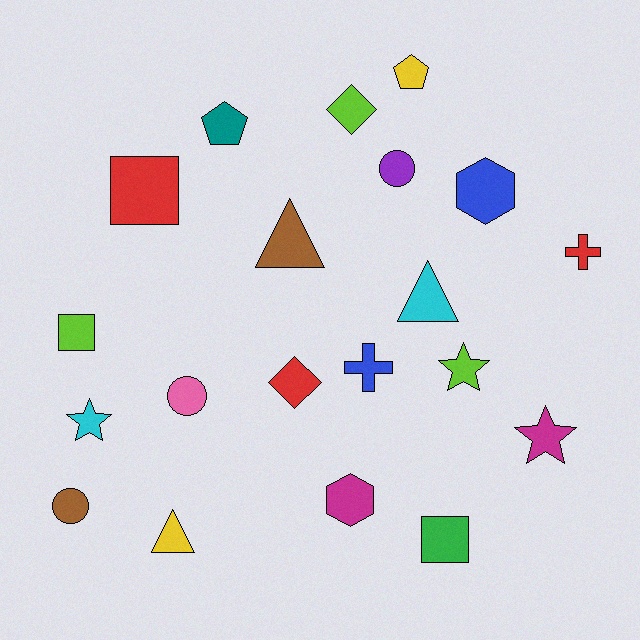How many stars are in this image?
There are 3 stars.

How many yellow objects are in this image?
There are 2 yellow objects.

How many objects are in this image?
There are 20 objects.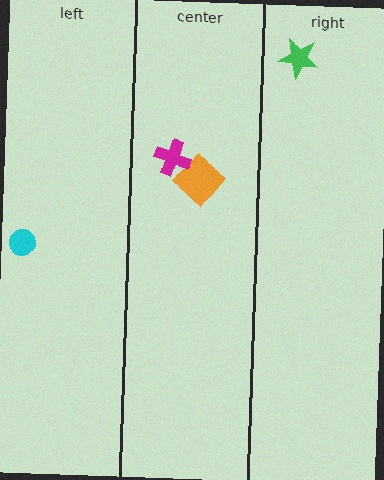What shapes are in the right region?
The green star.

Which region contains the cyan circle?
The left region.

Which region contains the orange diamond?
The center region.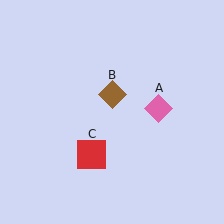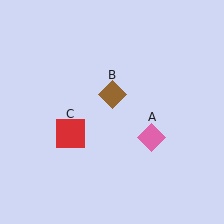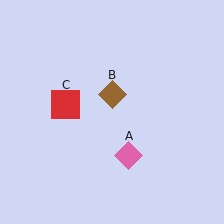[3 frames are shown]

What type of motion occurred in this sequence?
The pink diamond (object A), red square (object C) rotated clockwise around the center of the scene.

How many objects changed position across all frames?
2 objects changed position: pink diamond (object A), red square (object C).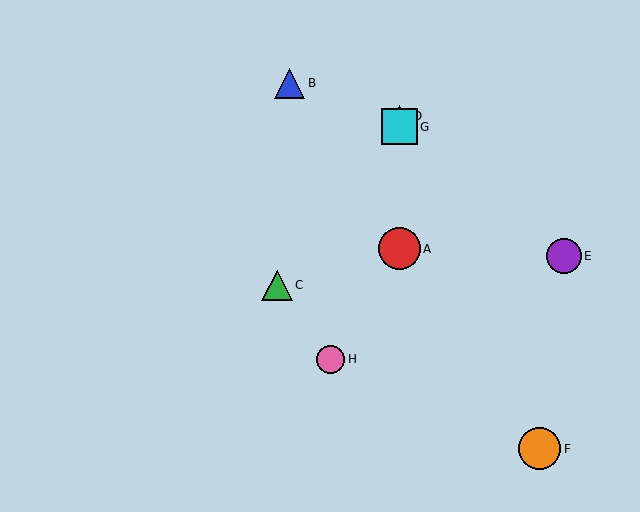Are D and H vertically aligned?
No, D is at x≈399 and H is at x≈331.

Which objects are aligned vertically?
Objects A, D, G are aligned vertically.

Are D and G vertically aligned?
Yes, both are at x≈399.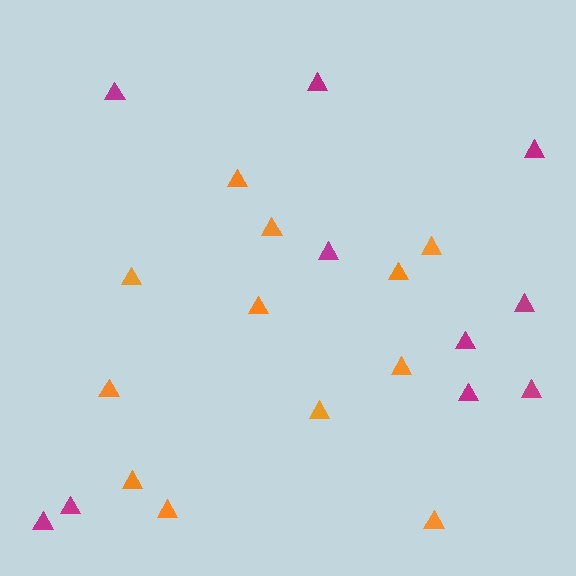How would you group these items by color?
There are 2 groups: one group of orange triangles (12) and one group of magenta triangles (10).